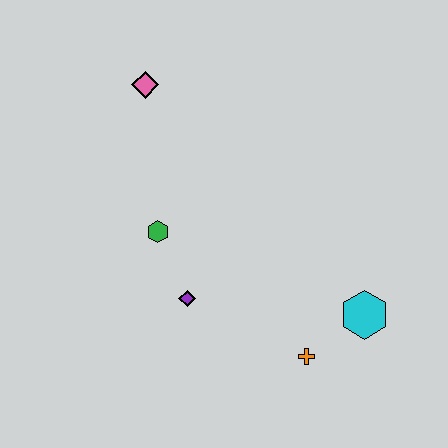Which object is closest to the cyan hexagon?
The orange cross is closest to the cyan hexagon.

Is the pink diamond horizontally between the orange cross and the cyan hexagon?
No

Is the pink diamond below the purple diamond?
No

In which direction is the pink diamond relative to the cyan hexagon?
The pink diamond is above the cyan hexagon.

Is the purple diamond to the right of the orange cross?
No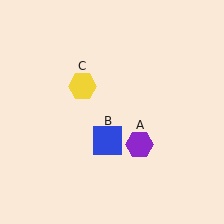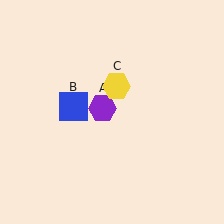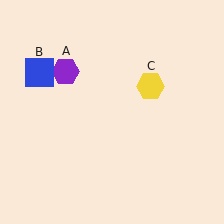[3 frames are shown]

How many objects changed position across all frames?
3 objects changed position: purple hexagon (object A), blue square (object B), yellow hexagon (object C).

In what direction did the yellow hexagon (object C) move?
The yellow hexagon (object C) moved right.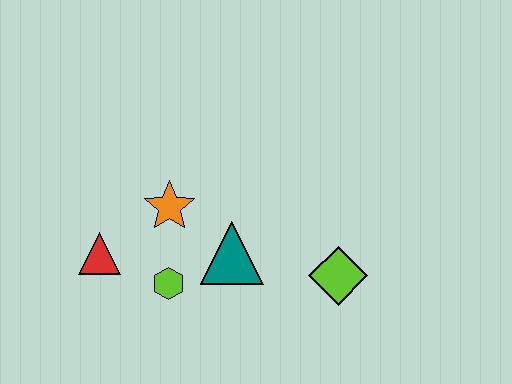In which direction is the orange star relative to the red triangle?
The orange star is to the right of the red triangle.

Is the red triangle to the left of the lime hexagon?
Yes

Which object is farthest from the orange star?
The lime diamond is farthest from the orange star.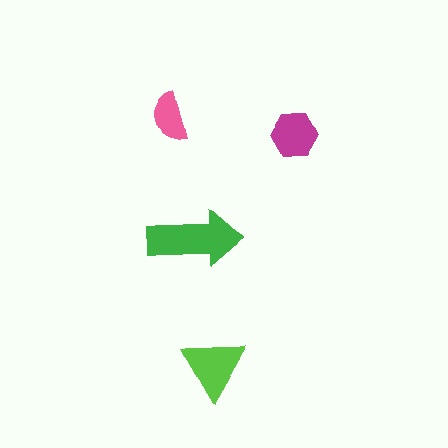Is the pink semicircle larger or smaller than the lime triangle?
Smaller.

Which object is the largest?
The green arrow.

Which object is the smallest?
The pink semicircle.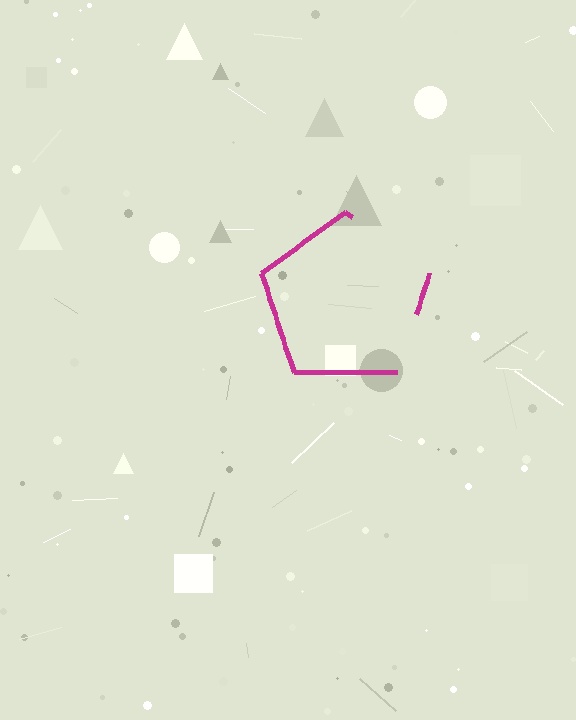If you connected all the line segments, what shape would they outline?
They would outline a pentagon.